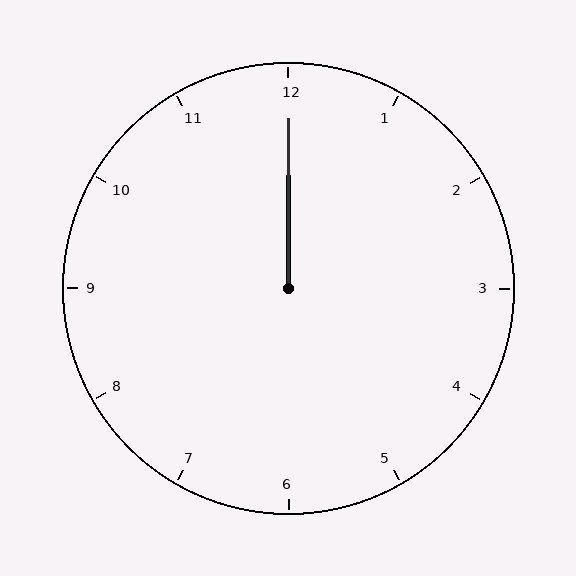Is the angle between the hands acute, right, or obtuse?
It is acute.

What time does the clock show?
12:00.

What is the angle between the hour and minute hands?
Approximately 0 degrees.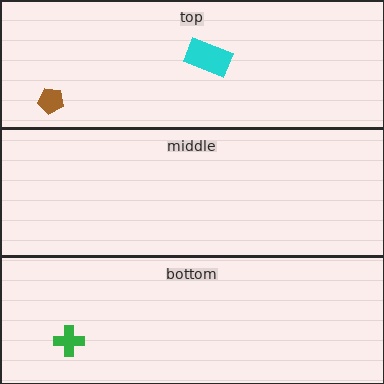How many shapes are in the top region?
2.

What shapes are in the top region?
The brown pentagon, the cyan rectangle.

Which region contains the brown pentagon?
The top region.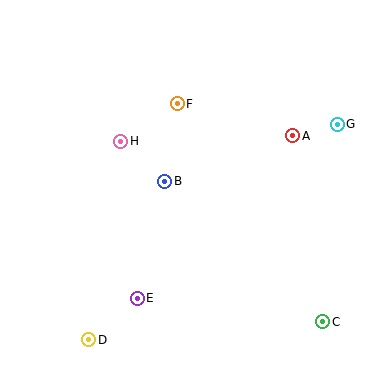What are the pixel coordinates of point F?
Point F is at (177, 104).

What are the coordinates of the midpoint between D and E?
The midpoint between D and E is at (113, 319).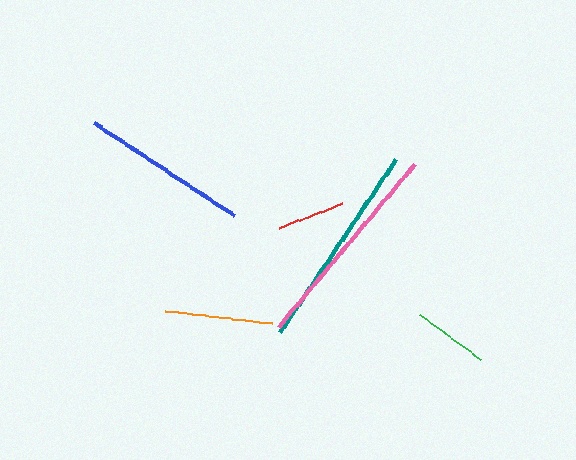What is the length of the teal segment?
The teal segment is approximately 209 pixels long.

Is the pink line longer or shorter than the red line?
The pink line is longer than the red line.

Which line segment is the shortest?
The red line is the shortest at approximately 67 pixels.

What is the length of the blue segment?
The blue segment is approximately 168 pixels long.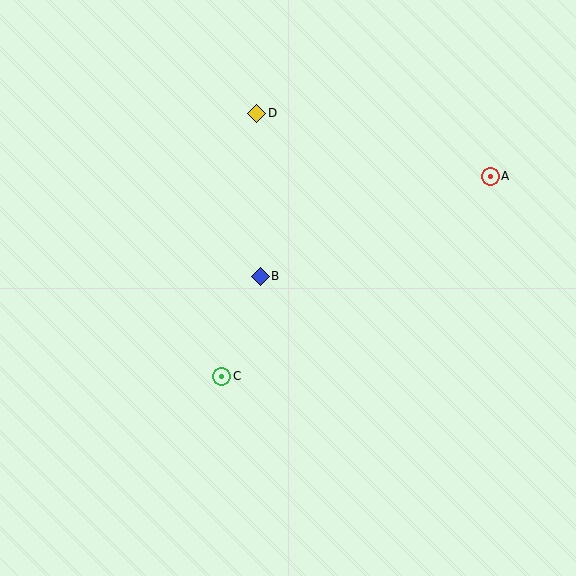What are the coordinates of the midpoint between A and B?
The midpoint between A and B is at (375, 226).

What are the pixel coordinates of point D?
Point D is at (257, 113).